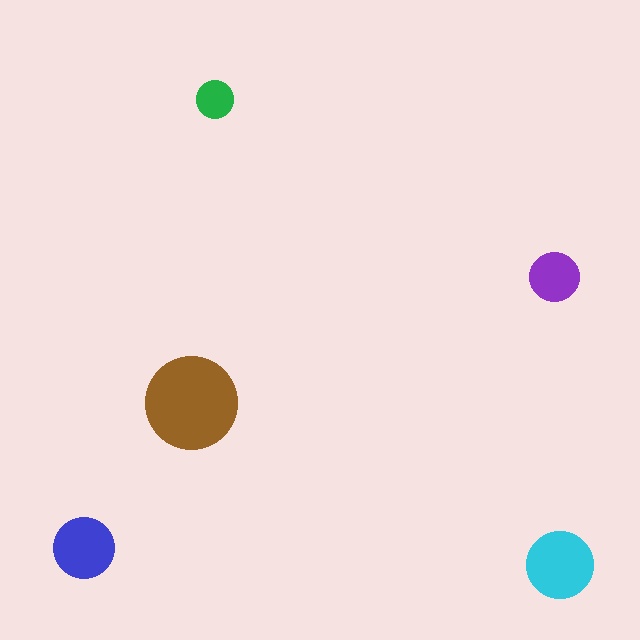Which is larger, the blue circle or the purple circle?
The blue one.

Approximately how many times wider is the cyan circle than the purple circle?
About 1.5 times wider.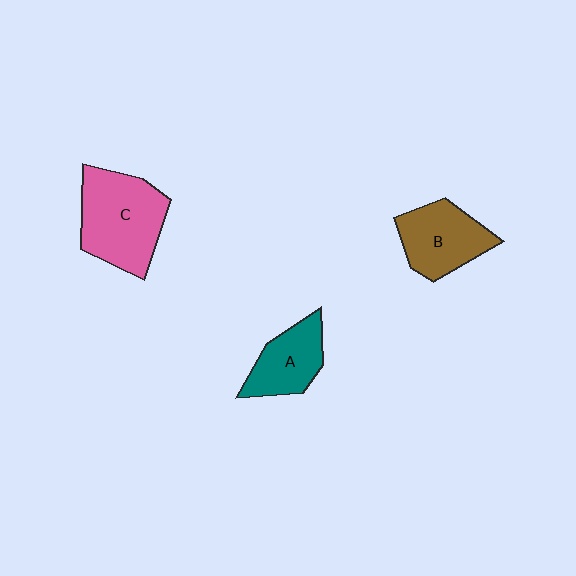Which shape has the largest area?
Shape C (pink).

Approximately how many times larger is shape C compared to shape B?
Approximately 1.4 times.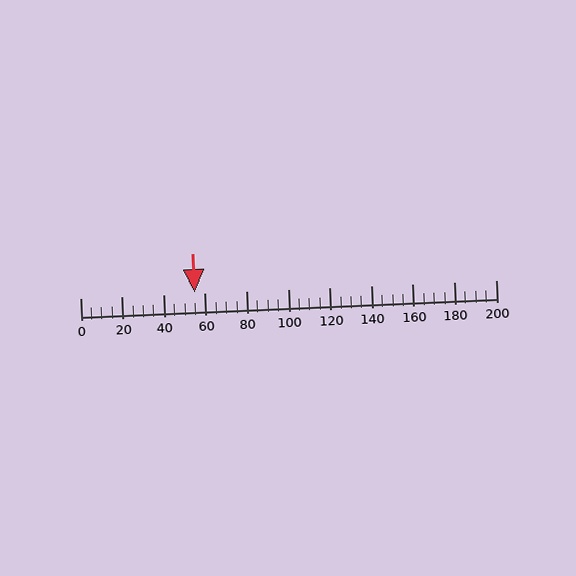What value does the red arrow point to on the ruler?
The red arrow points to approximately 55.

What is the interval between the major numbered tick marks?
The major tick marks are spaced 20 units apart.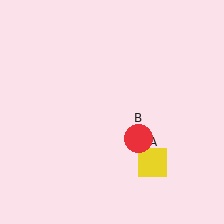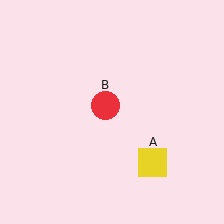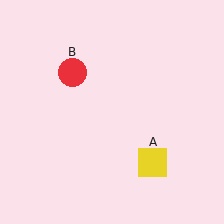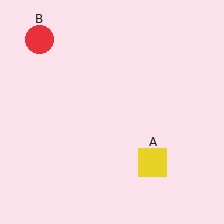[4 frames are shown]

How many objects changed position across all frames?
1 object changed position: red circle (object B).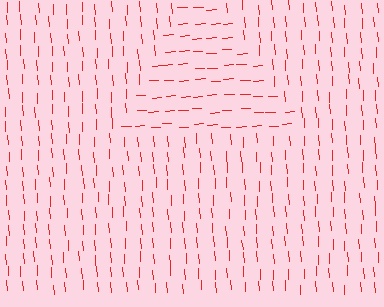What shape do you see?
I see a triangle.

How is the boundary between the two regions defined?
The boundary is defined purely by a change in line orientation (approximately 90 degrees difference). All lines are the same color and thickness.